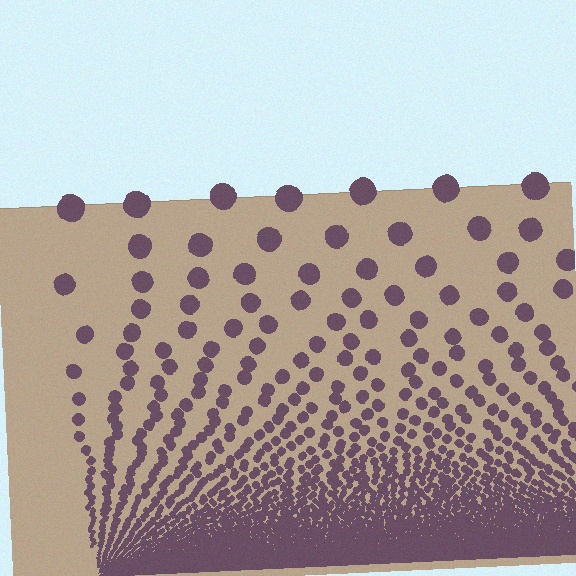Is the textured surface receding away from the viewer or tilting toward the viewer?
The surface appears to tilt toward the viewer. Texture elements get larger and sparser toward the top.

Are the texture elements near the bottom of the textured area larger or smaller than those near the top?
Smaller. The gradient is inverted — elements near the bottom are smaller and denser.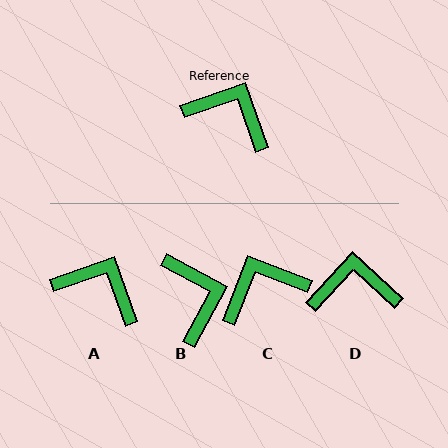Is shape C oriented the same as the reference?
No, it is off by about 50 degrees.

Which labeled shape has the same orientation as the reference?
A.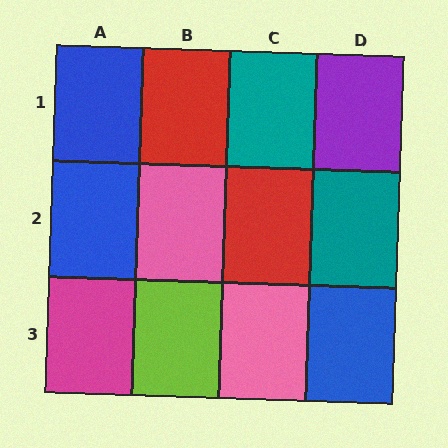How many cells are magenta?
1 cell is magenta.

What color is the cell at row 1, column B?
Red.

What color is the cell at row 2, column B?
Pink.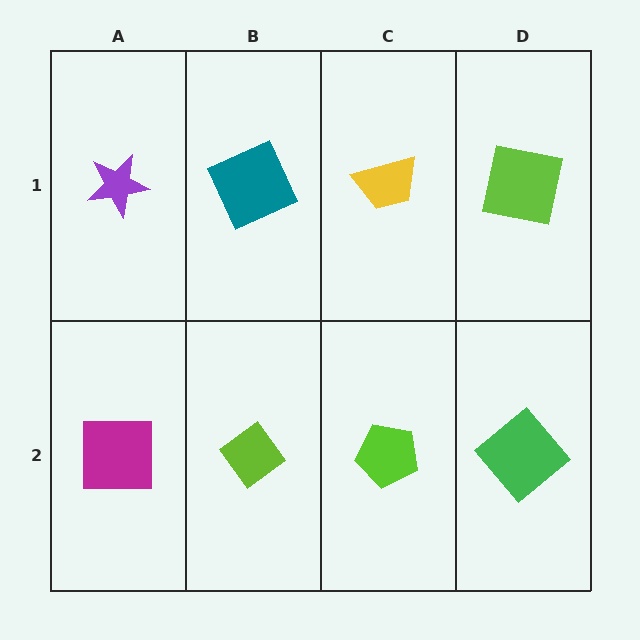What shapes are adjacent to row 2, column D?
A lime square (row 1, column D), a lime pentagon (row 2, column C).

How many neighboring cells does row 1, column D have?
2.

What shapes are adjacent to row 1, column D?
A green diamond (row 2, column D), a yellow trapezoid (row 1, column C).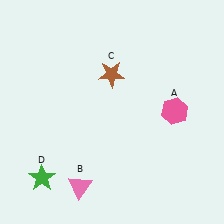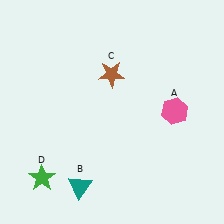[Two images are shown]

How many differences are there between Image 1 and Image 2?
There is 1 difference between the two images.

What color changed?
The triangle (B) changed from pink in Image 1 to teal in Image 2.